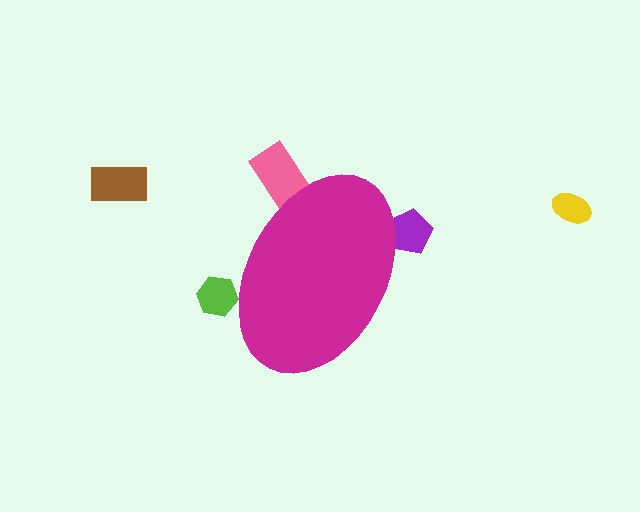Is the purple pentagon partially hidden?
Yes, the purple pentagon is partially hidden behind the magenta ellipse.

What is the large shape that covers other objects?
A magenta ellipse.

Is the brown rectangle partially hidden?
No, the brown rectangle is fully visible.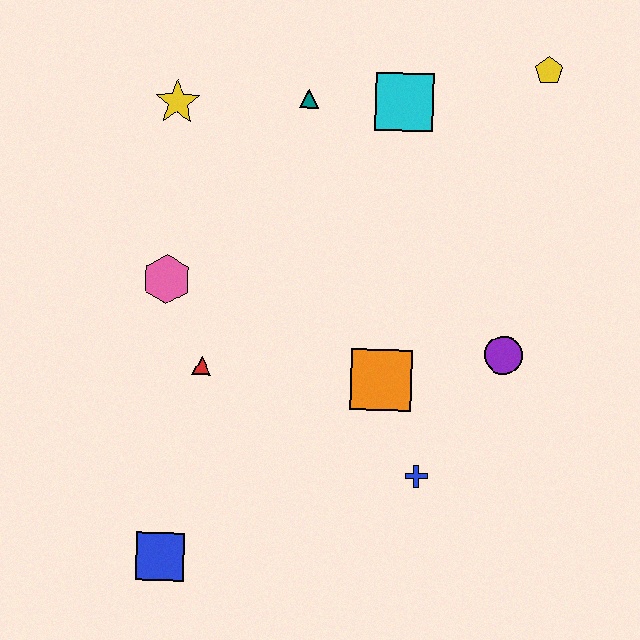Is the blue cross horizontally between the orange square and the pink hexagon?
No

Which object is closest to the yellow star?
The teal triangle is closest to the yellow star.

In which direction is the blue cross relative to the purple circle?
The blue cross is below the purple circle.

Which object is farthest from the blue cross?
The yellow star is farthest from the blue cross.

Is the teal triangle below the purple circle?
No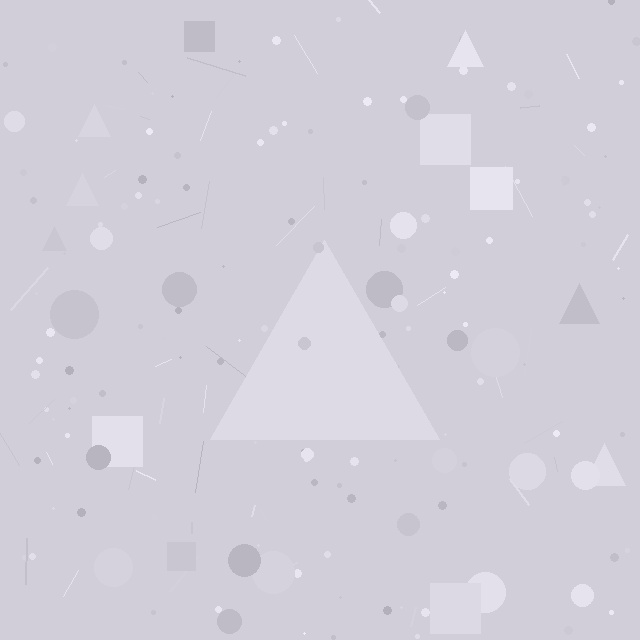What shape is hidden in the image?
A triangle is hidden in the image.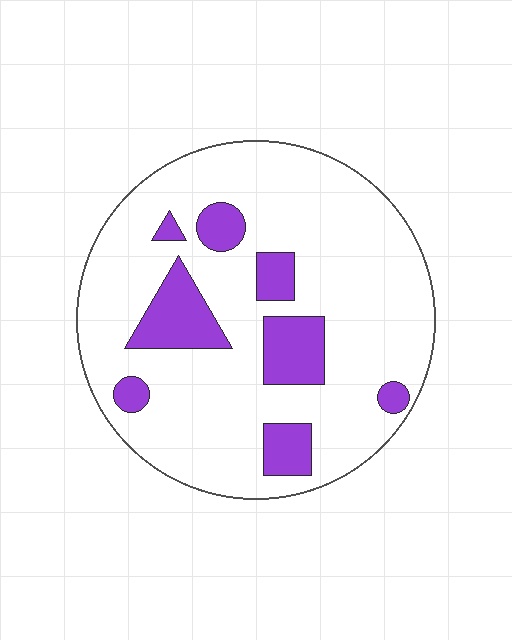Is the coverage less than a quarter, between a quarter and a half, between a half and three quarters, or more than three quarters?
Less than a quarter.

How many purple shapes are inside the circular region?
8.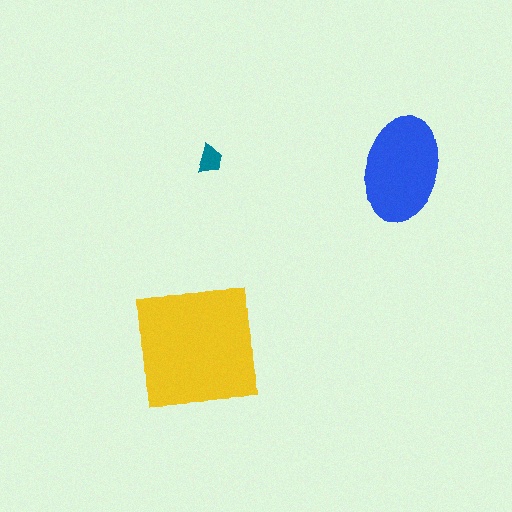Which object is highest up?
The teal trapezoid is topmost.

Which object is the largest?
The yellow square.